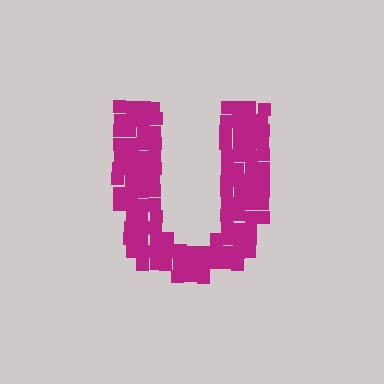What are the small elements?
The small elements are squares.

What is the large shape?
The large shape is the letter U.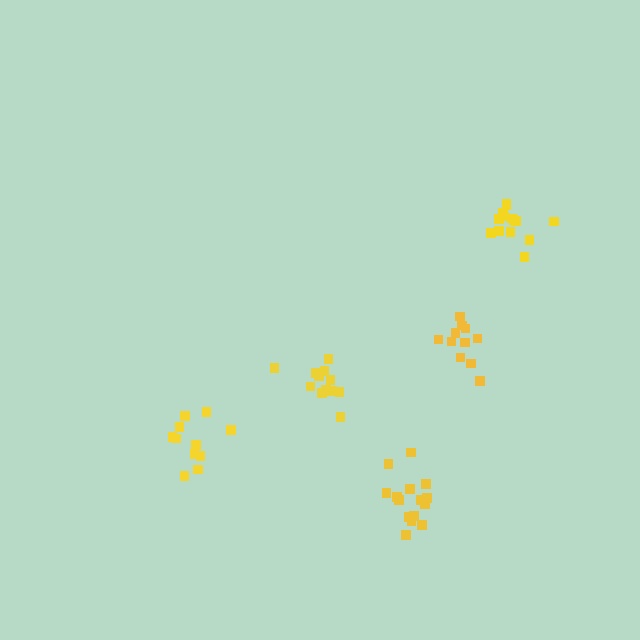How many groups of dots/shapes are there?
There are 5 groups.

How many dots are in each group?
Group 1: 14 dots, Group 2: 11 dots, Group 3: 15 dots, Group 4: 11 dots, Group 5: 13 dots (64 total).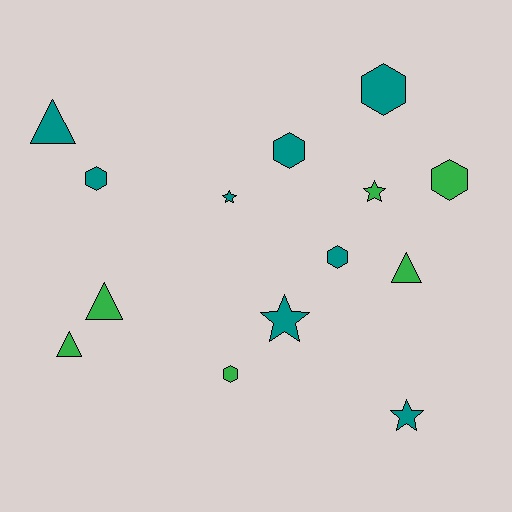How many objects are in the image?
There are 14 objects.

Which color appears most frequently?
Teal, with 8 objects.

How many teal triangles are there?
There is 1 teal triangle.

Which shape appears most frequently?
Hexagon, with 6 objects.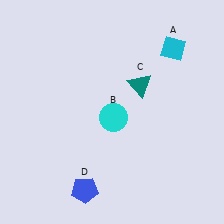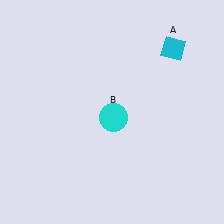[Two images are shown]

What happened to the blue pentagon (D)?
The blue pentagon (D) was removed in Image 2. It was in the bottom-left area of Image 1.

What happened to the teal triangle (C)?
The teal triangle (C) was removed in Image 2. It was in the top-right area of Image 1.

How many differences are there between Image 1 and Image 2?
There are 2 differences between the two images.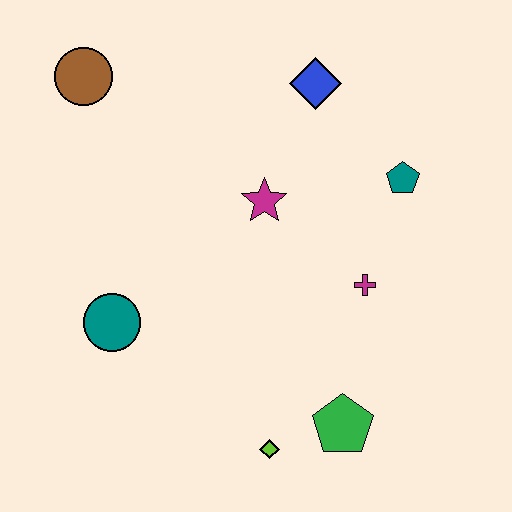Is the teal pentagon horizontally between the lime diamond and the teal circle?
No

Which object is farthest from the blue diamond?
The lime diamond is farthest from the blue diamond.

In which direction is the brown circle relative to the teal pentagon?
The brown circle is to the left of the teal pentagon.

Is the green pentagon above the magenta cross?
No